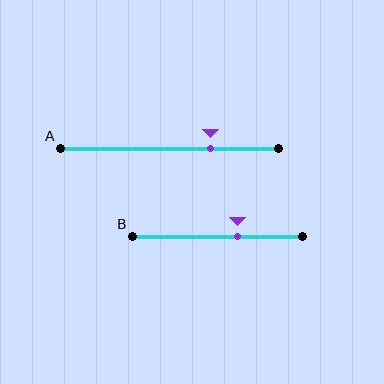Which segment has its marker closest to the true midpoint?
Segment B has its marker closest to the true midpoint.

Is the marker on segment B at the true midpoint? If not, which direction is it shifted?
No, the marker on segment B is shifted to the right by about 12% of the segment length.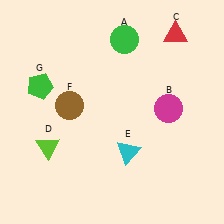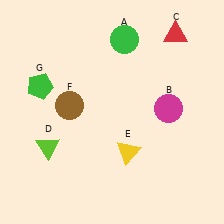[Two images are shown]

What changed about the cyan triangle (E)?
In Image 1, E is cyan. In Image 2, it changed to yellow.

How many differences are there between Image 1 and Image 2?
There is 1 difference between the two images.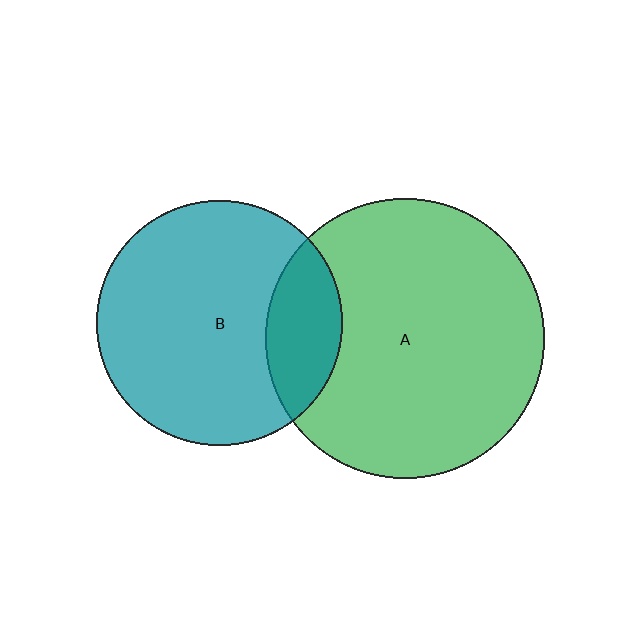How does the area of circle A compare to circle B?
Approximately 1.3 times.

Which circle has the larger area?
Circle A (green).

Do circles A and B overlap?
Yes.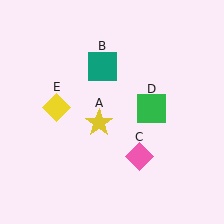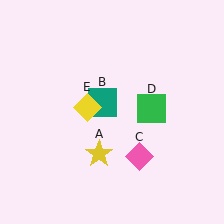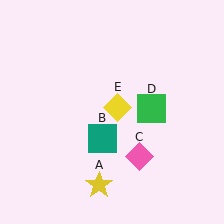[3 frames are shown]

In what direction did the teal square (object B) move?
The teal square (object B) moved down.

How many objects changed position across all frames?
3 objects changed position: yellow star (object A), teal square (object B), yellow diamond (object E).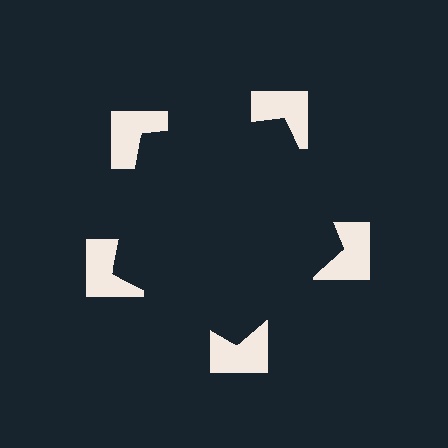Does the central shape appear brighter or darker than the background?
It typically appears slightly darker than the background, even though no actual brightness change is drawn.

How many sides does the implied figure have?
5 sides.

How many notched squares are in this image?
There are 5 — one at each vertex of the illusory pentagon.